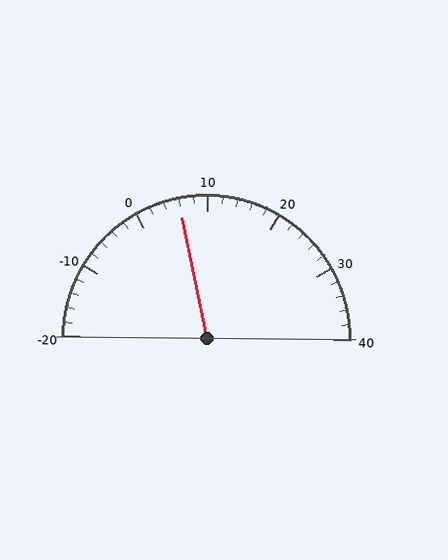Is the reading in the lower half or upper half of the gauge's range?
The reading is in the lower half of the range (-20 to 40).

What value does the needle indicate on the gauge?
The needle indicates approximately 6.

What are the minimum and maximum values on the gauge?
The gauge ranges from -20 to 40.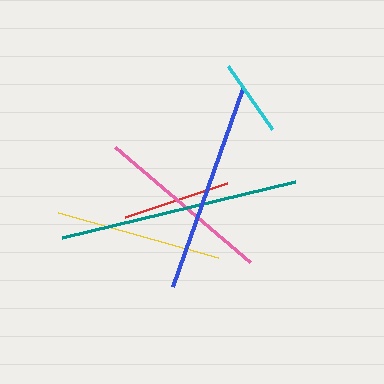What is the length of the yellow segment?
The yellow segment is approximately 167 pixels long.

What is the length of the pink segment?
The pink segment is approximately 177 pixels long.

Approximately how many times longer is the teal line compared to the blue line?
The teal line is approximately 1.1 times the length of the blue line.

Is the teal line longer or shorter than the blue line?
The teal line is longer than the blue line.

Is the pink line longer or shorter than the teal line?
The teal line is longer than the pink line.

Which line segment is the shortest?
The cyan line is the shortest at approximately 77 pixels.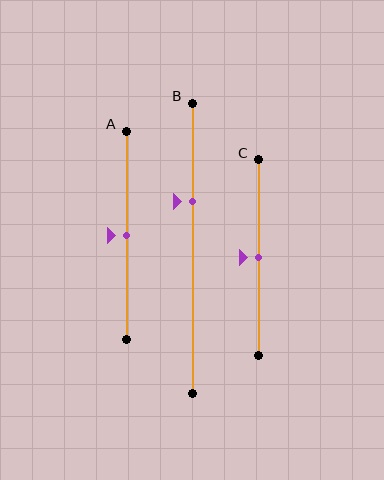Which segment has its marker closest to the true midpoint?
Segment A has its marker closest to the true midpoint.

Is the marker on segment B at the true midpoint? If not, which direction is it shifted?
No, the marker on segment B is shifted upward by about 16% of the segment length.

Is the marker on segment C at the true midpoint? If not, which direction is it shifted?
Yes, the marker on segment C is at the true midpoint.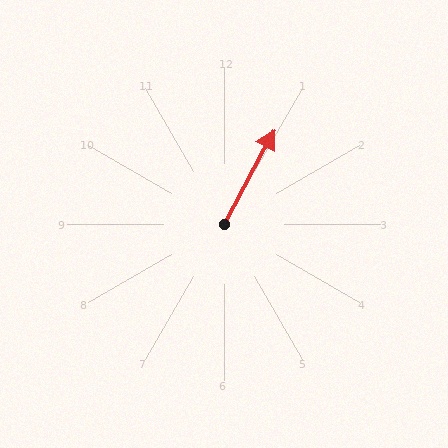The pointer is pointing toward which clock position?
Roughly 1 o'clock.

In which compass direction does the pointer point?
Northeast.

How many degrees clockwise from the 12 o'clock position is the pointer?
Approximately 28 degrees.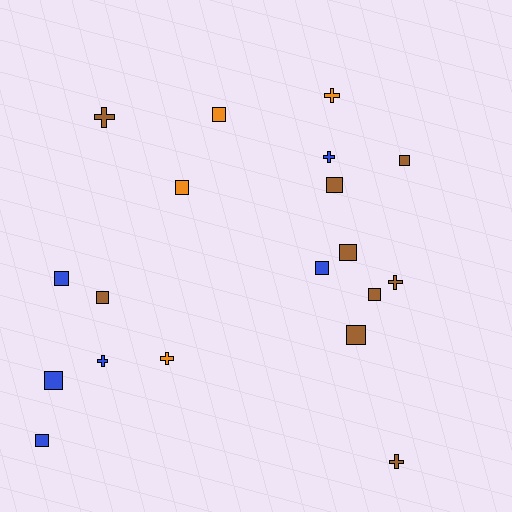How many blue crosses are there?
There are 2 blue crosses.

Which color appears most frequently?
Brown, with 9 objects.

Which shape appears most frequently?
Square, with 12 objects.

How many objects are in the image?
There are 19 objects.